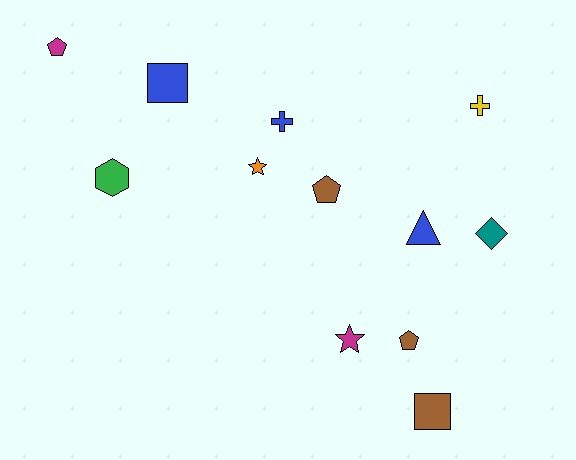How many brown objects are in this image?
There are 3 brown objects.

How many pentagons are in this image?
There are 3 pentagons.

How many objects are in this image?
There are 12 objects.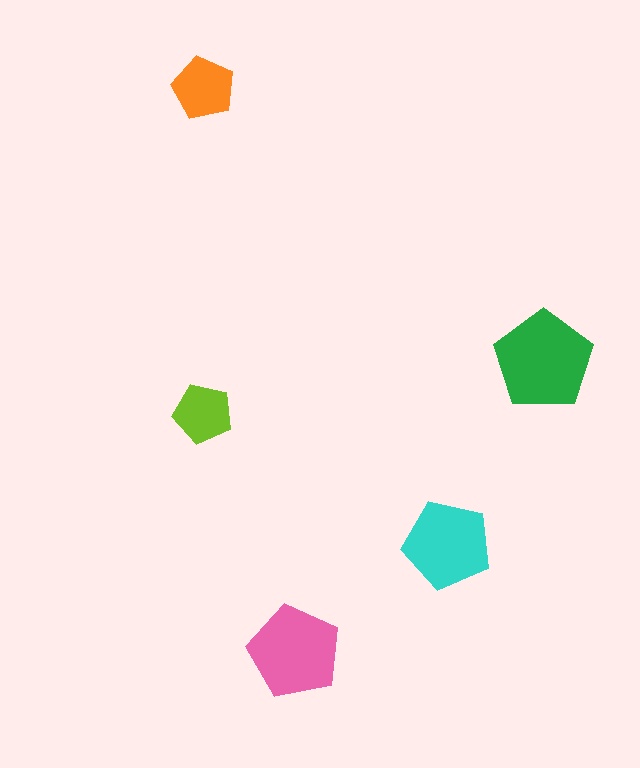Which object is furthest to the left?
The lime pentagon is leftmost.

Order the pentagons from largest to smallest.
the green one, the pink one, the cyan one, the orange one, the lime one.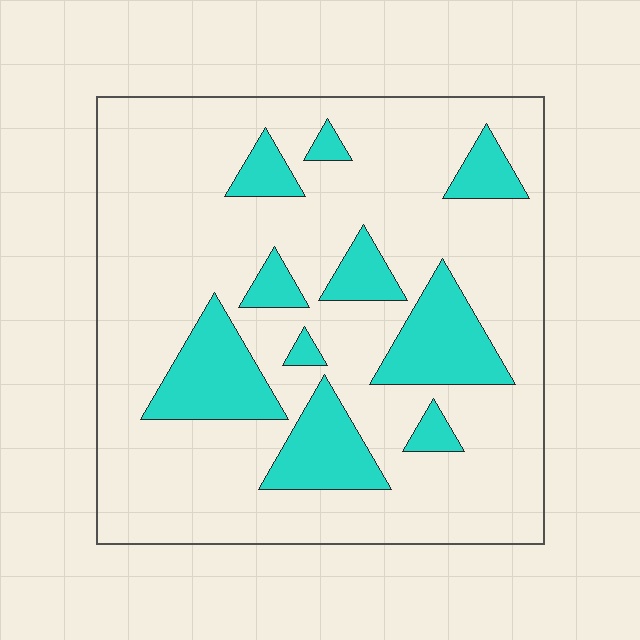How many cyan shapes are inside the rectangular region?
10.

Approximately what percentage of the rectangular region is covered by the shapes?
Approximately 20%.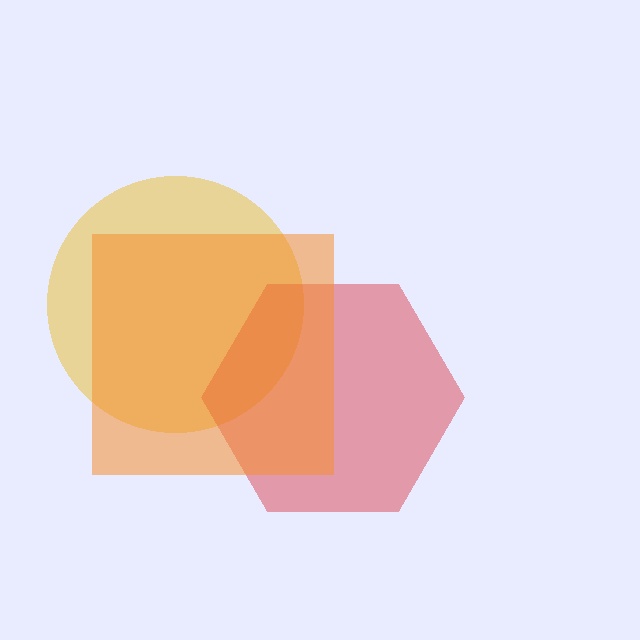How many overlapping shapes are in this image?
There are 3 overlapping shapes in the image.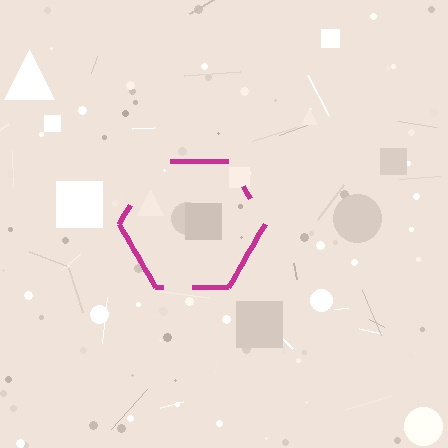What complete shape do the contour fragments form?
The contour fragments form a hexagon.